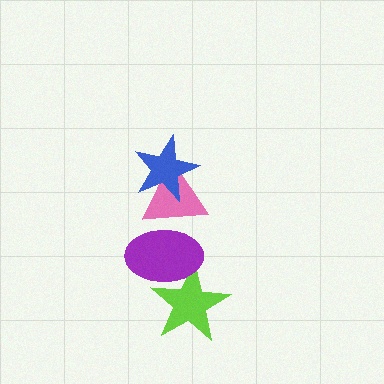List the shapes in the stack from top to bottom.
From top to bottom: the blue star, the pink triangle, the purple ellipse, the lime star.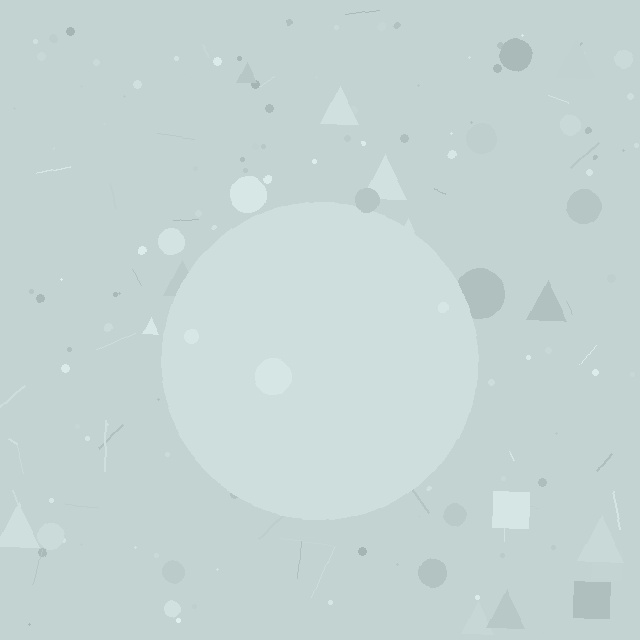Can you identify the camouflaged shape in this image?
The camouflaged shape is a circle.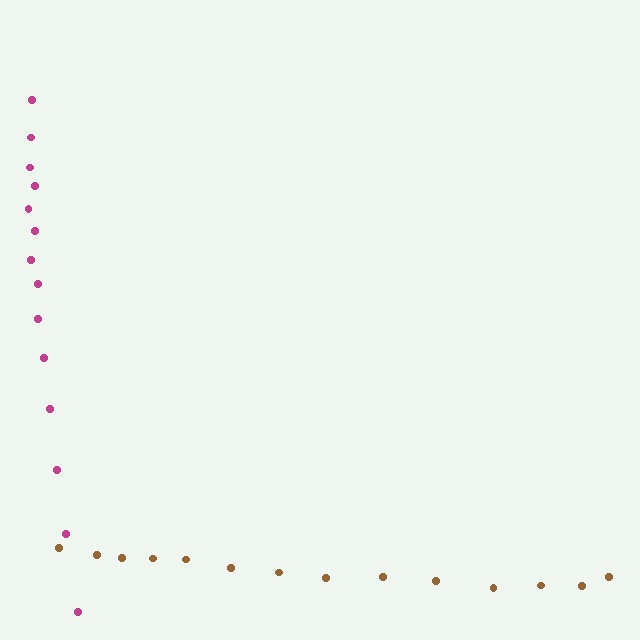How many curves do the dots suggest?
There are 2 distinct paths.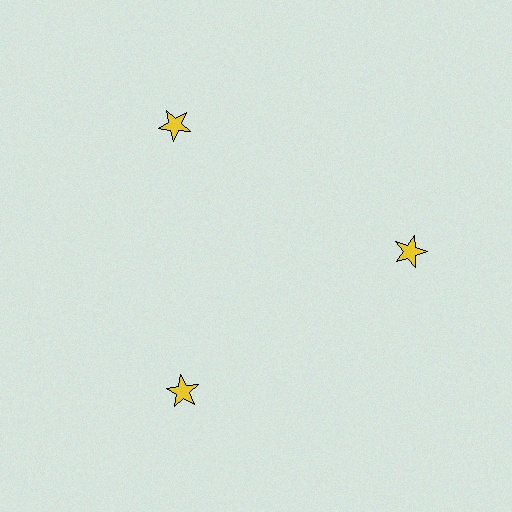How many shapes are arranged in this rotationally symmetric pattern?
There are 3 shapes, arranged in 3 groups of 1.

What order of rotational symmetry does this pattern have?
This pattern has 3-fold rotational symmetry.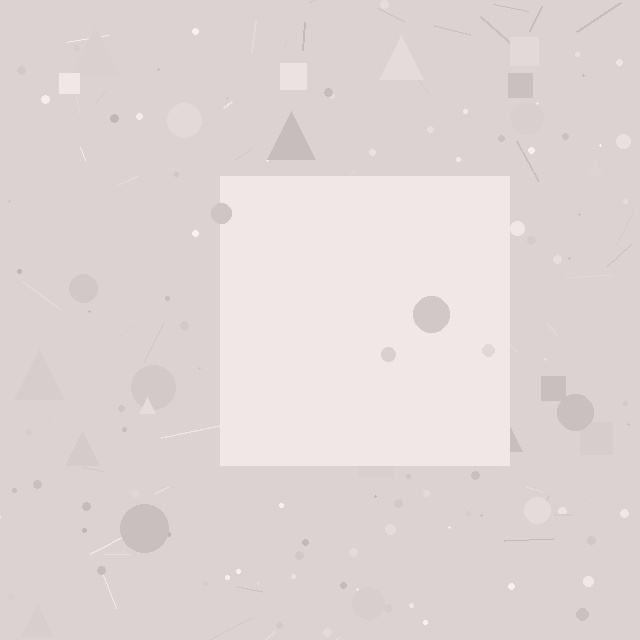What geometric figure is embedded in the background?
A square is embedded in the background.